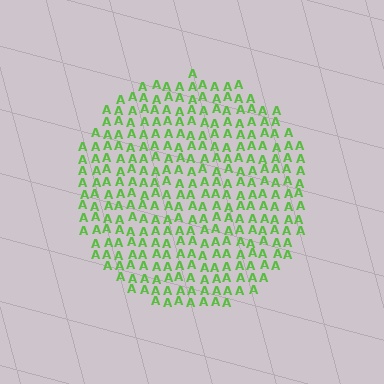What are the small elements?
The small elements are letter A's.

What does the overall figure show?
The overall figure shows a circle.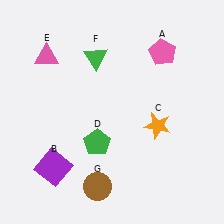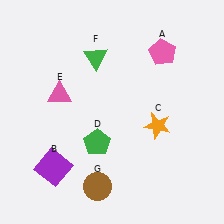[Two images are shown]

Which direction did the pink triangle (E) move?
The pink triangle (E) moved down.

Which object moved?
The pink triangle (E) moved down.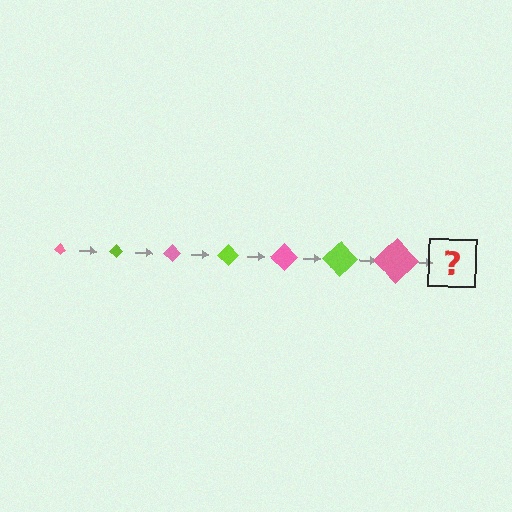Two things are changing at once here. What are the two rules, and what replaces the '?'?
The two rules are that the diamond grows larger each step and the color cycles through pink and lime. The '?' should be a lime diamond, larger than the previous one.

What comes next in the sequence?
The next element should be a lime diamond, larger than the previous one.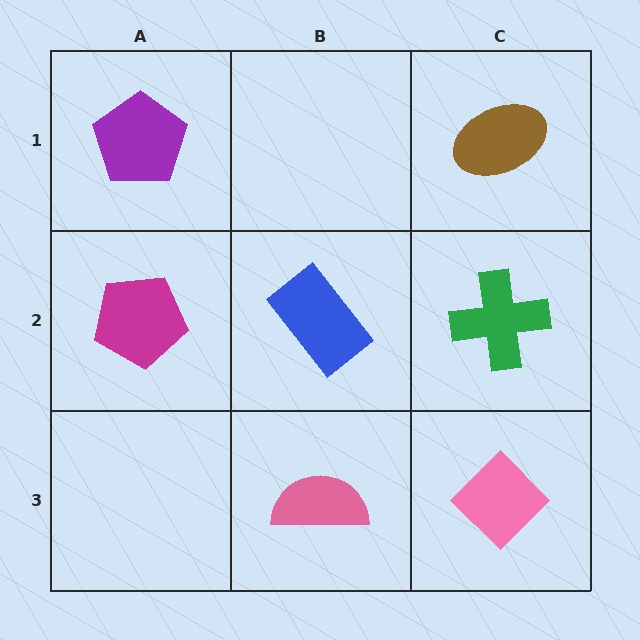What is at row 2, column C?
A green cross.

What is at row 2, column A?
A magenta pentagon.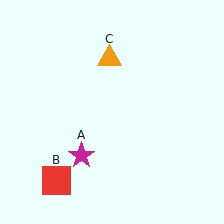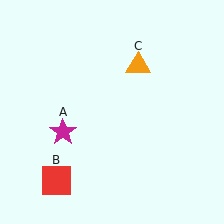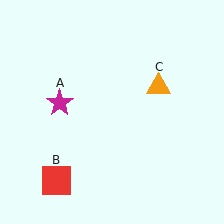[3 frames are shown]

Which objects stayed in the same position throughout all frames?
Red square (object B) remained stationary.